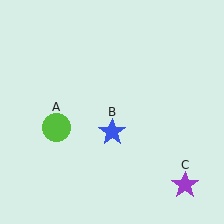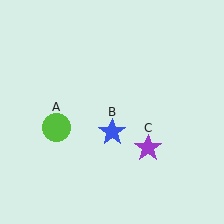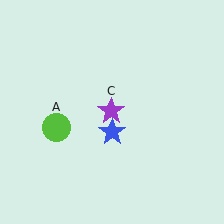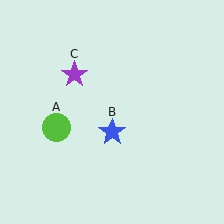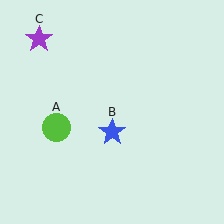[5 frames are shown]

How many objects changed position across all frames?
1 object changed position: purple star (object C).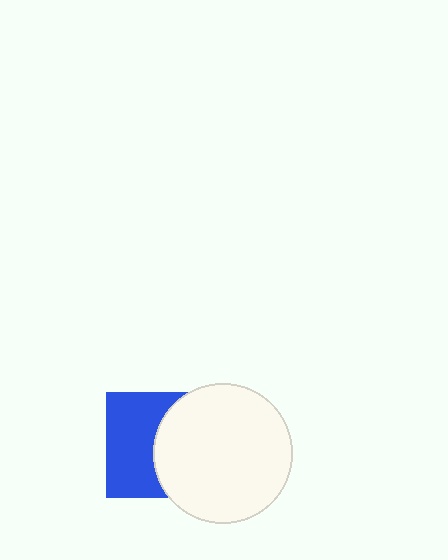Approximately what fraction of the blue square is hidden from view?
Roughly 48% of the blue square is hidden behind the white circle.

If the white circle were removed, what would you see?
You would see the complete blue square.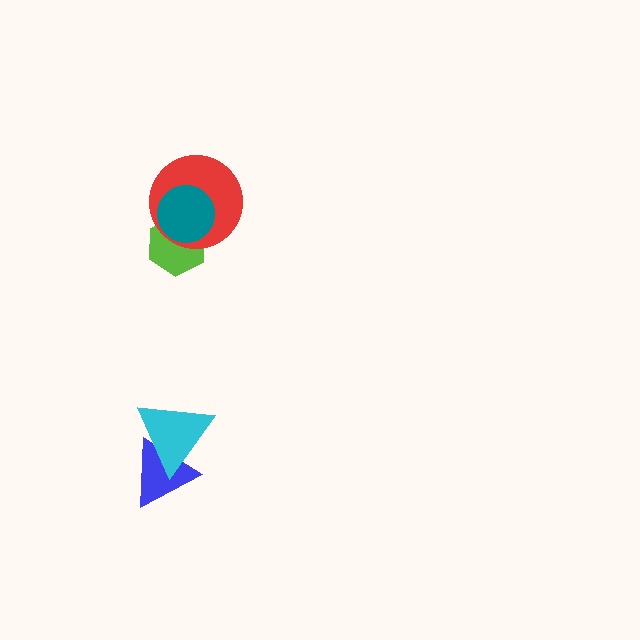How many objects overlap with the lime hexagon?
2 objects overlap with the lime hexagon.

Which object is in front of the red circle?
The teal circle is in front of the red circle.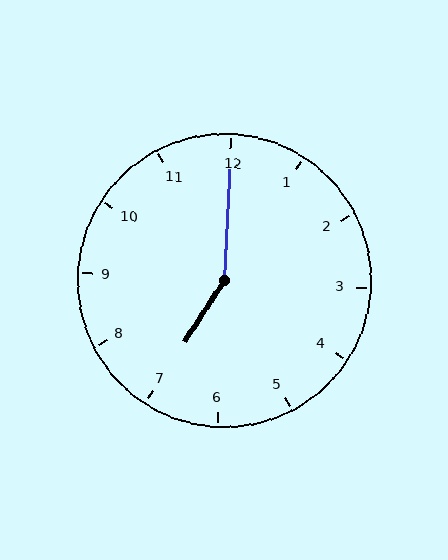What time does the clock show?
7:00.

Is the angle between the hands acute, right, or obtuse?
It is obtuse.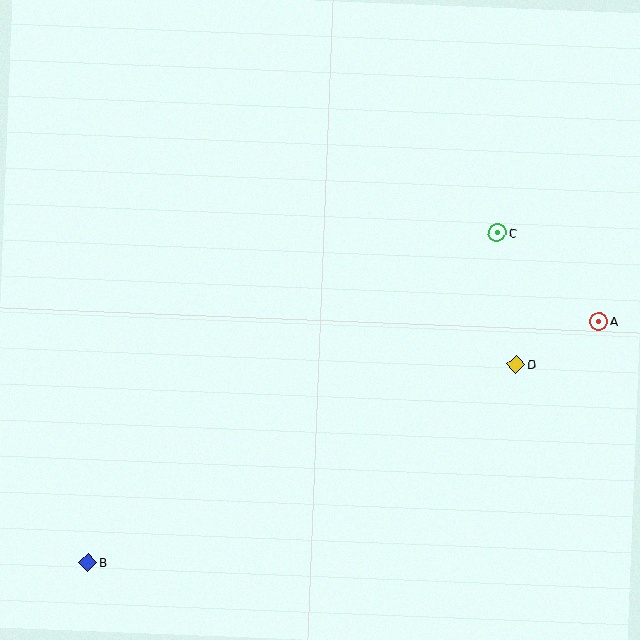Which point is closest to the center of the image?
Point C at (497, 233) is closest to the center.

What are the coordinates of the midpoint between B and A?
The midpoint between B and A is at (343, 442).